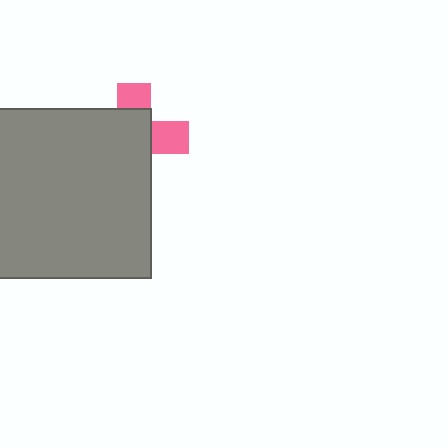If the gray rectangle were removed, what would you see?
You would see the complete pink cross.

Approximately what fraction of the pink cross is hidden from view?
Roughly 67% of the pink cross is hidden behind the gray rectangle.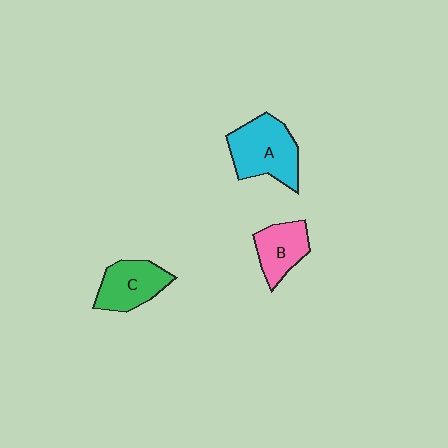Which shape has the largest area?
Shape A (cyan).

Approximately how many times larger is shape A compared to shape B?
Approximately 1.5 times.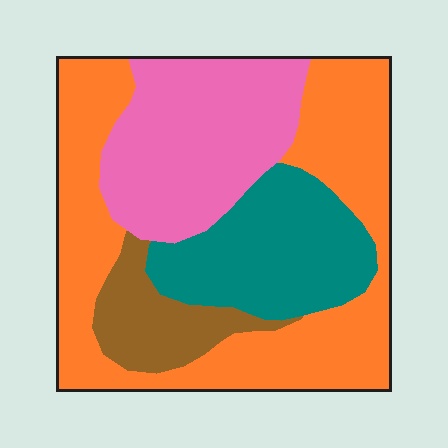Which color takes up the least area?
Brown, at roughly 10%.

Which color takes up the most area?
Orange, at roughly 45%.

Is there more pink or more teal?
Pink.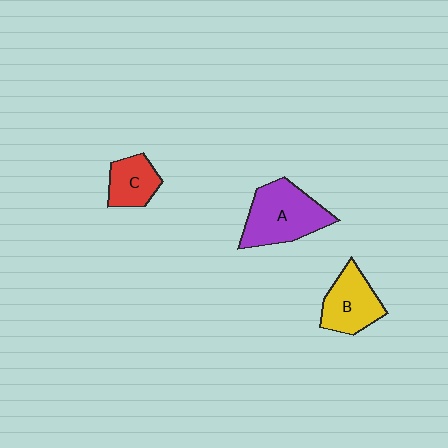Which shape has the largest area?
Shape A (purple).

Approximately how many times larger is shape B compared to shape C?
Approximately 1.3 times.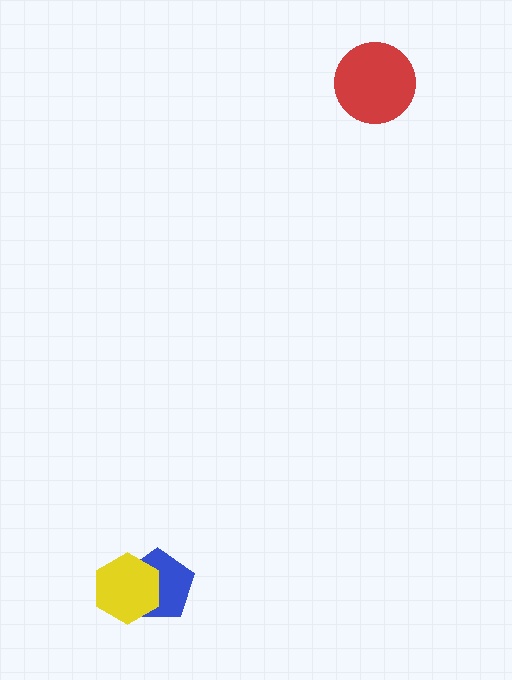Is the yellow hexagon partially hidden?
No, no other shape covers it.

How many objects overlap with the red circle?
0 objects overlap with the red circle.